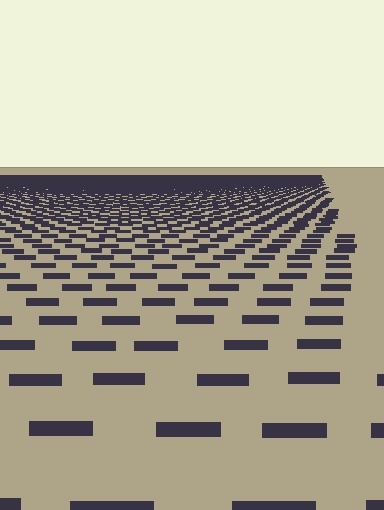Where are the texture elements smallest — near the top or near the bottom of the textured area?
Near the top.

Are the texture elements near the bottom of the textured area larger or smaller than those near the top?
Larger. Near the bottom, elements are closer to the viewer and appear at a bigger on-screen size.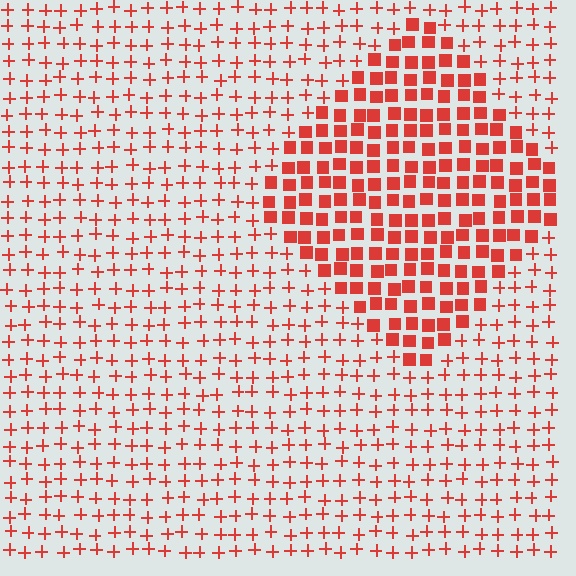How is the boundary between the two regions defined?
The boundary is defined by a change in element shape: squares inside vs. plus signs outside. All elements share the same color and spacing.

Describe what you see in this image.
The image is filled with small red elements arranged in a uniform grid. A diamond-shaped region contains squares, while the surrounding area contains plus signs. The boundary is defined purely by the change in element shape.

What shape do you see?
I see a diamond.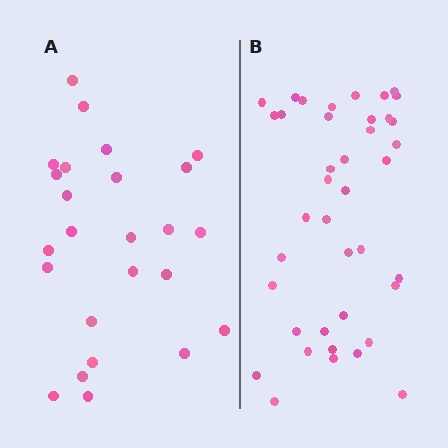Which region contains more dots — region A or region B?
Region B (the right region) has more dots.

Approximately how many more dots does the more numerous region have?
Region B has approximately 15 more dots than region A.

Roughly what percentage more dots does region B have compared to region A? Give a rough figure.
About 60% more.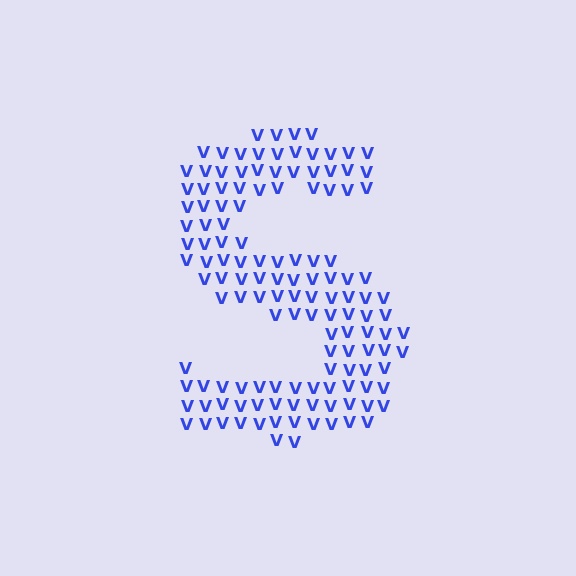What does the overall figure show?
The overall figure shows the letter S.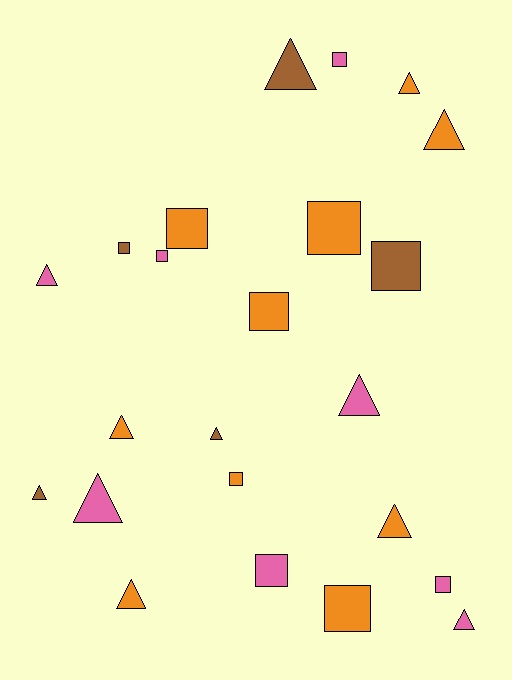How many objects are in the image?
There are 23 objects.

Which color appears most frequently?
Orange, with 10 objects.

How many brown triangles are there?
There are 3 brown triangles.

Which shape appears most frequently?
Triangle, with 12 objects.